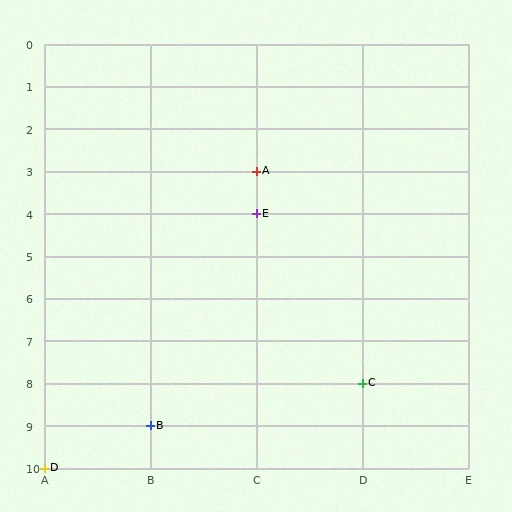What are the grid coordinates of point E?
Point E is at grid coordinates (C, 4).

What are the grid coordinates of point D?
Point D is at grid coordinates (A, 10).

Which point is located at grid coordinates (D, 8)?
Point C is at (D, 8).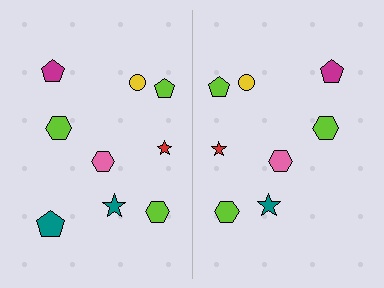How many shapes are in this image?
There are 17 shapes in this image.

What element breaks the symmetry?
A teal pentagon is missing from the right side.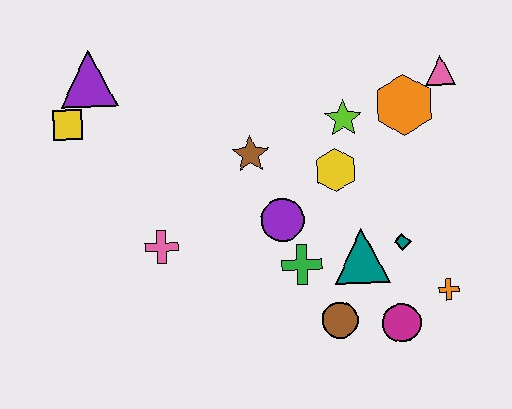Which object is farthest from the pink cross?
The pink triangle is farthest from the pink cross.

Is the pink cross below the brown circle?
No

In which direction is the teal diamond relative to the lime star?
The teal diamond is below the lime star.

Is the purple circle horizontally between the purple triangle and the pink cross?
No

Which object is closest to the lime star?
The yellow hexagon is closest to the lime star.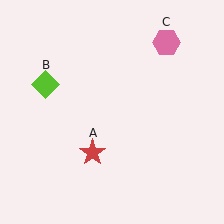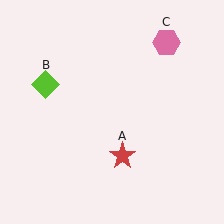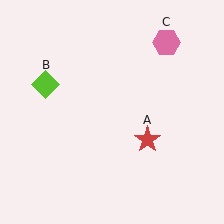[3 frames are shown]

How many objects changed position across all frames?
1 object changed position: red star (object A).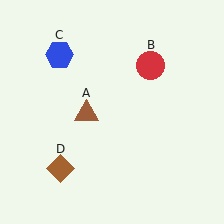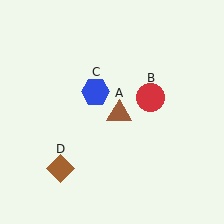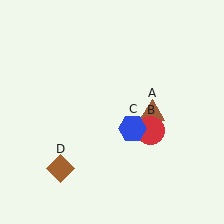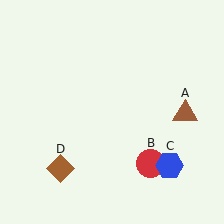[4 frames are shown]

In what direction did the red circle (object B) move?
The red circle (object B) moved down.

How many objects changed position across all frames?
3 objects changed position: brown triangle (object A), red circle (object B), blue hexagon (object C).